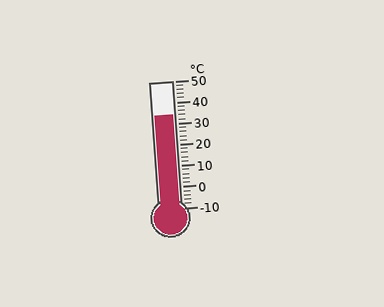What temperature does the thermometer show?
The thermometer shows approximately 34°C.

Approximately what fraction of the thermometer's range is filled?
The thermometer is filled to approximately 75% of its range.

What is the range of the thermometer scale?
The thermometer scale ranges from -10°C to 50°C.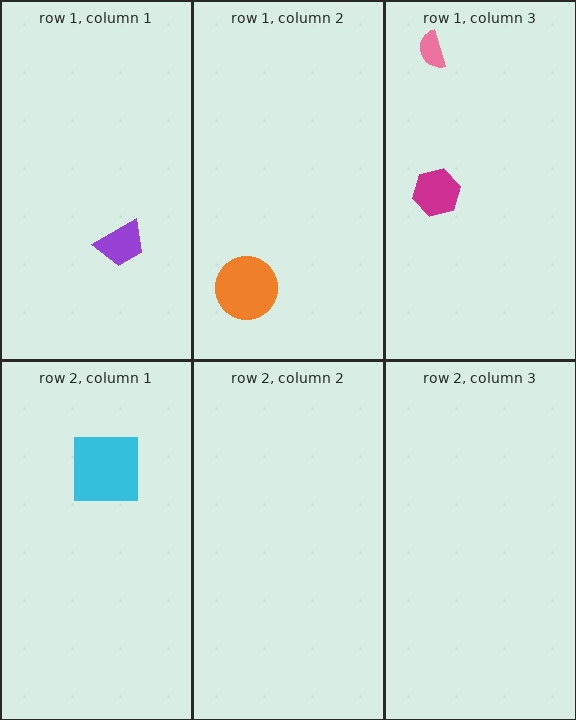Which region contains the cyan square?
The row 2, column 1 region.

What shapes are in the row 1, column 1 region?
The purple trapezoid.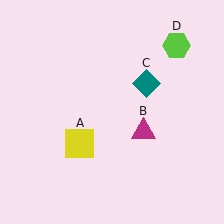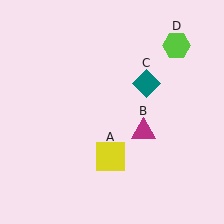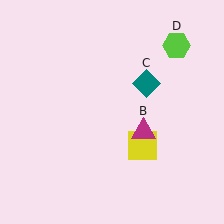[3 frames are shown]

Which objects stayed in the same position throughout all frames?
Magenta triangle (object B) and teal diamond (object C) and lime hexagon (object D) remained stationary.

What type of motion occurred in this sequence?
The yellow square (object A) rotated counterclockwise around the center of the scene.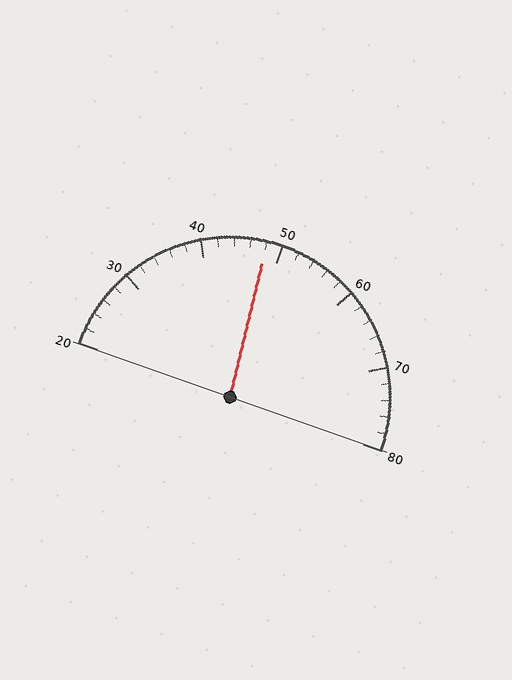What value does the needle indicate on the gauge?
The needle indicates approximately 48.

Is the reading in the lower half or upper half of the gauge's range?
The reading is in the lower half of the range (20 to 80).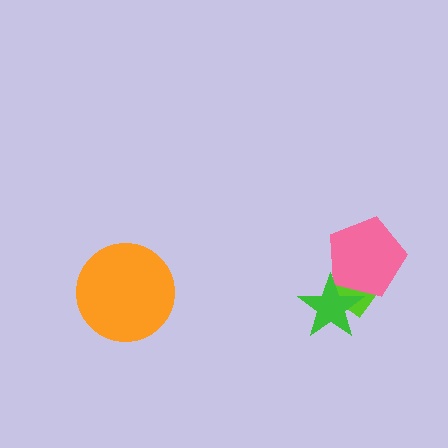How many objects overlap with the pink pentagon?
2 objects overlap with the pink pentagon.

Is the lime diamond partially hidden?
Yes, it is partially covered by another shape.